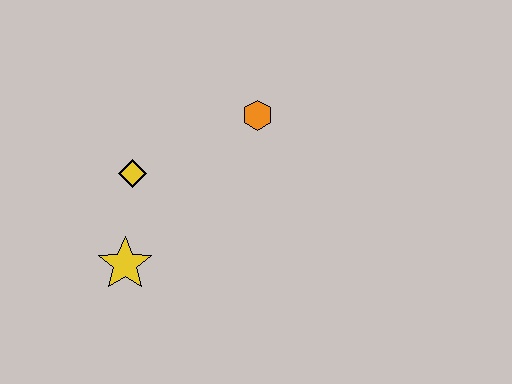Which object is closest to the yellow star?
The yellow diamond is closest to the yellow star.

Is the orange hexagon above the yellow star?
Yes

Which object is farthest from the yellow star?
The orange hexagon is farthest from the yellow star.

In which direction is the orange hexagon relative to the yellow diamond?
The orange hexagon is to the right of the yellow diamond.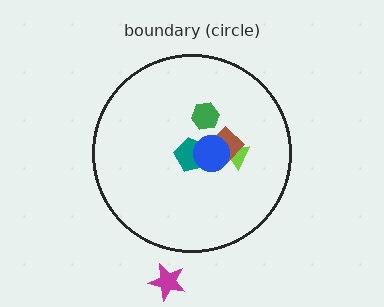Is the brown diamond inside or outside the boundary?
Inside.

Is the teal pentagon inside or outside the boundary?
Inside.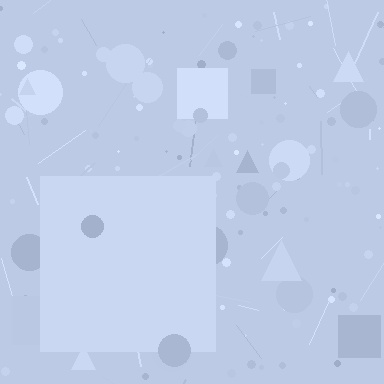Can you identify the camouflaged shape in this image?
The camouflaged shape is a square.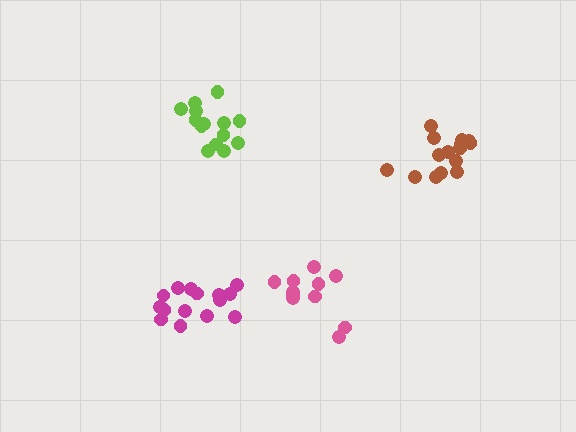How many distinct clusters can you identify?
There are 4 distinct clusters.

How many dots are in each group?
Group 1: 14 dots, Group 2: 15 dots, Group 3: 15 dots, Group 4: 11 dots (55 total).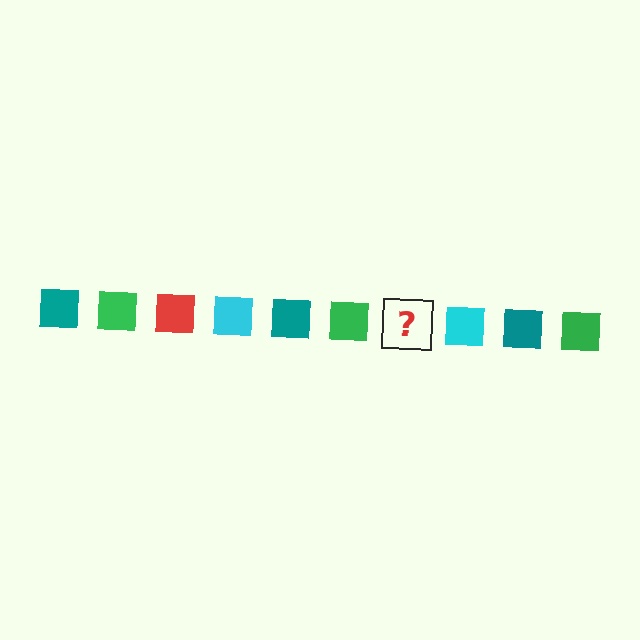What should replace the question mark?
The question mark should be replaced with a red square.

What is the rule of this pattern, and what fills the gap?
The rule is that the pattern cycles through teal, green, red, cyan squares. The gap should be filled with a red square.